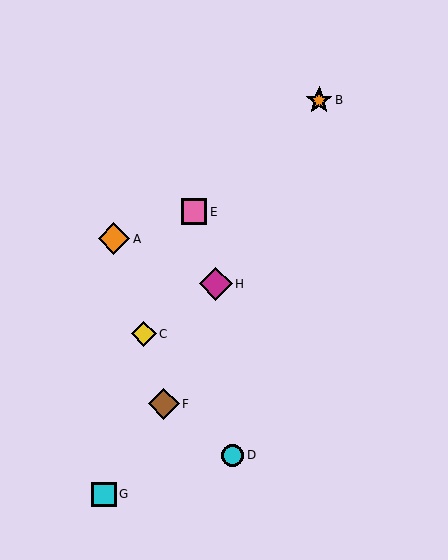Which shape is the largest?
The magenta diamond (labeled H) is the largest.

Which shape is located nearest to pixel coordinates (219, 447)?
The cyan circle (labeled D) at (233, 455) is nearest to that location.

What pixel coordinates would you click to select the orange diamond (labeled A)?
Click at (114, 239) to select the orange diamond A.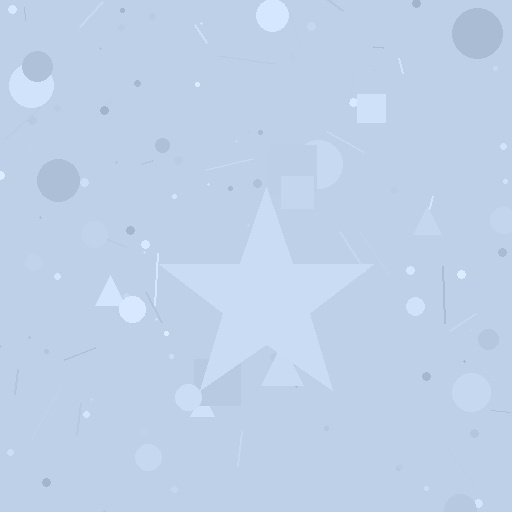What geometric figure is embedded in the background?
A star is embedded in the background.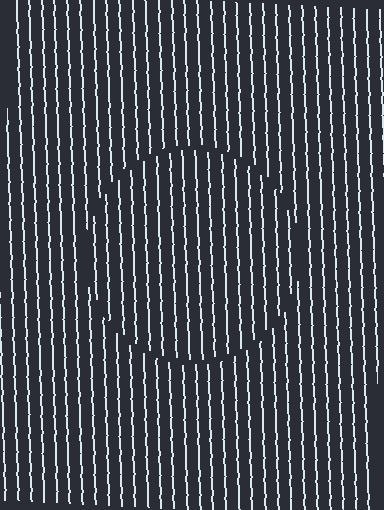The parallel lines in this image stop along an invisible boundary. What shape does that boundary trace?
An illusory circle. The interior of the shape contains the same grating, shifted by half a period — the contour is defined by the phase discontinuity where line-ends from the inner and outer gratings abut.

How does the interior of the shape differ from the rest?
The interior of the shape contains the same grating, shifted by half a period — the contour is defined by the phase discontinuity where line-ends from the inner and outer gratings abut.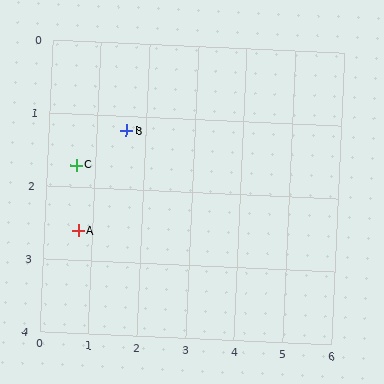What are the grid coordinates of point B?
Point B is at approximately (1.6, 1.2).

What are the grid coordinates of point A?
Point A is at approximately (0.7, 2.6).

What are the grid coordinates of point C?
Point C is at approximately (0.6, 1.7).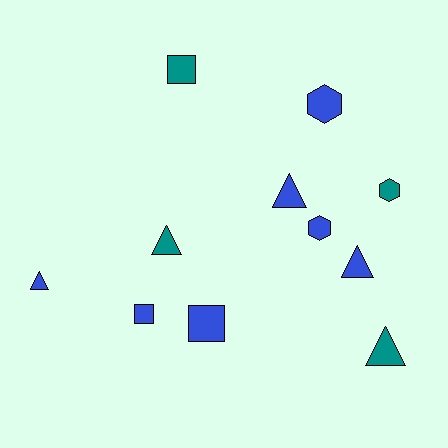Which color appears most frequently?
Blue, with 7 objects.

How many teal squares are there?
There is 1 teal square.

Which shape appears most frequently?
Triangle, with 5 objects.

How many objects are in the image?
There are 11 objects.